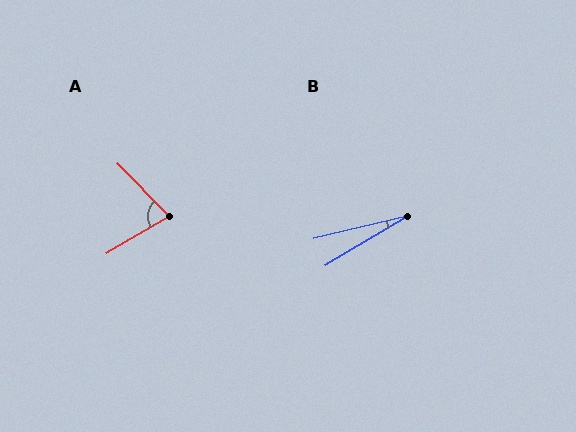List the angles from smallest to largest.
B (17°), A (76°).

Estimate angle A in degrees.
Approximately 76 degrees.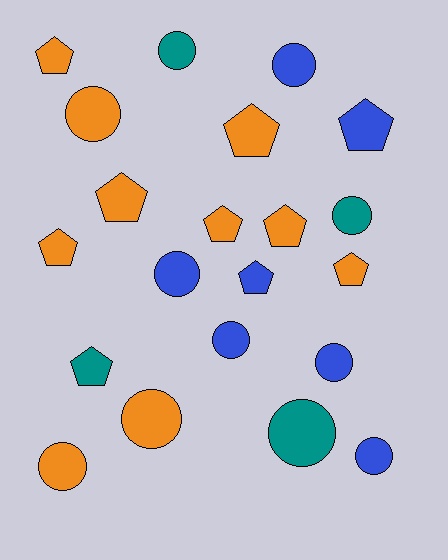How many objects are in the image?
There are 21 objects.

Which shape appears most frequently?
Circle, with 11 objects.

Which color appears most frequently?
Orange, with 10 objects.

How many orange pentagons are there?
There are 7 orange pentagons.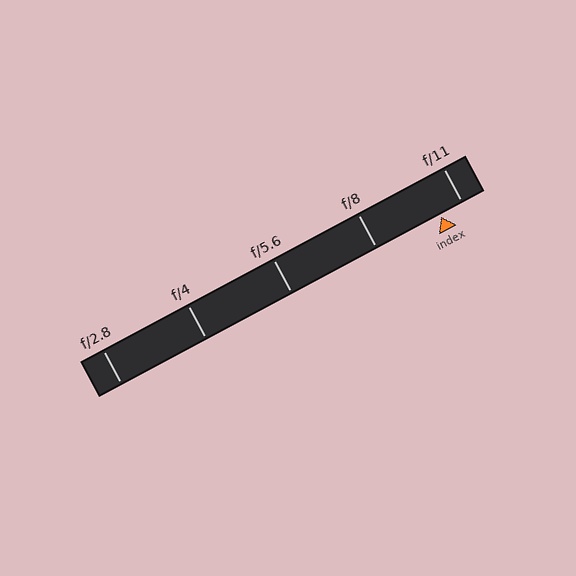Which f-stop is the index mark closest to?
The index mark is closest to f/11.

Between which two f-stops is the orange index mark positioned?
The index mark is between f/8 and f/11.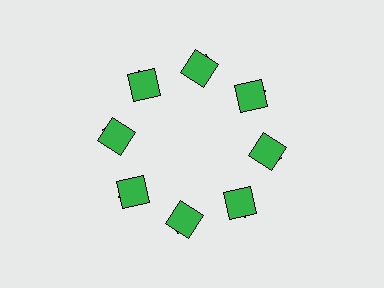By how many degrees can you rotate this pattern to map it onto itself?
The pattern maps onto itself every 45 degrees of rotation.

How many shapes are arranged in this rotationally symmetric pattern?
There are 24 shapes, arranged in 8 groups of 3.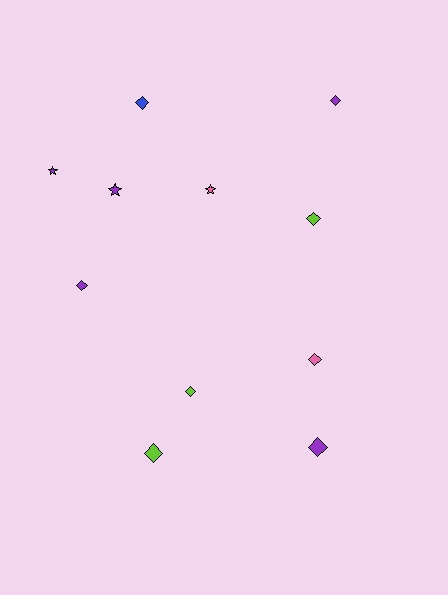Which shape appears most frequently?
Diamond, with 8 objects.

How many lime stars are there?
There are no lime stars.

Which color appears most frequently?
Purple, with 5 objects.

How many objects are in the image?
There are 11 objects.